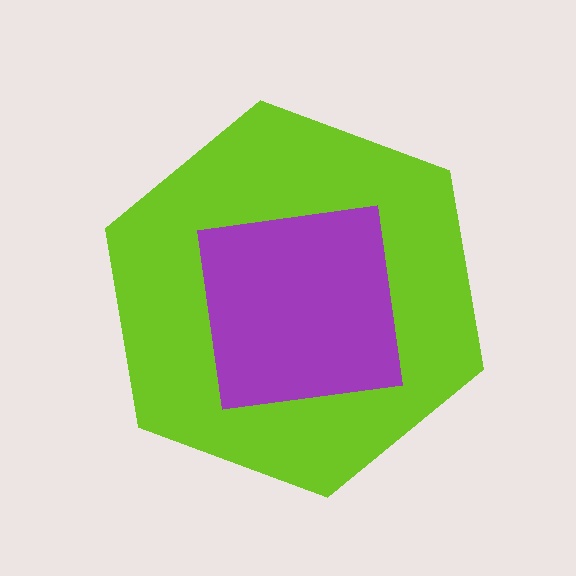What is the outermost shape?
The lime hexagon.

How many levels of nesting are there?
2.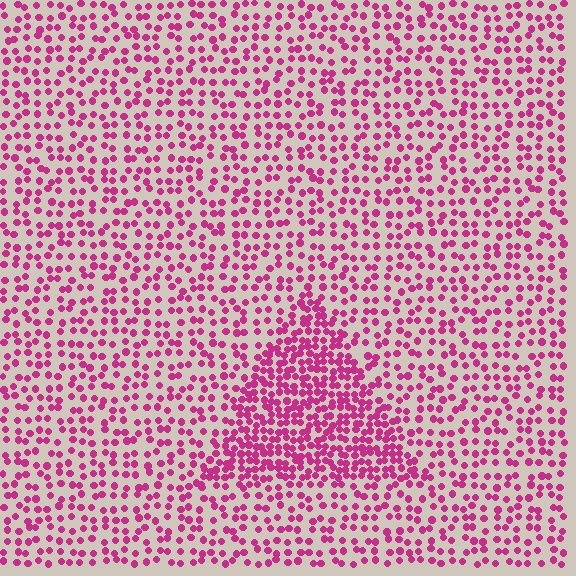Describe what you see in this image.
The image contains small magenta elements arranged at two different densities. A triangle-shaped region is visible where the elements are more densely packed than the surrounding area.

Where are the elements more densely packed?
The elements are more densely packed inside the triangle boundary.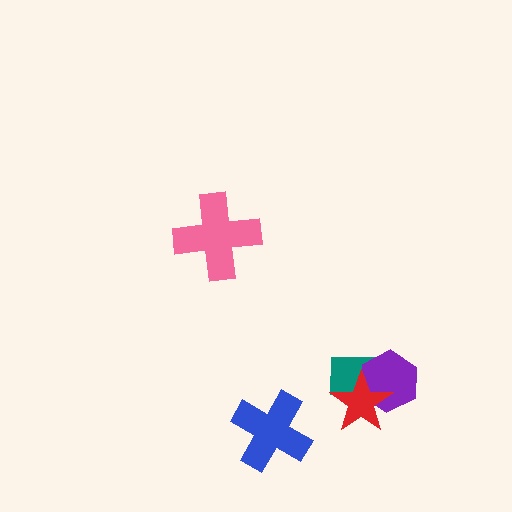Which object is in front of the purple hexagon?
The red star is in front of the purple hexagon.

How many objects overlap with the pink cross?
0 objects overlap with the pink cross.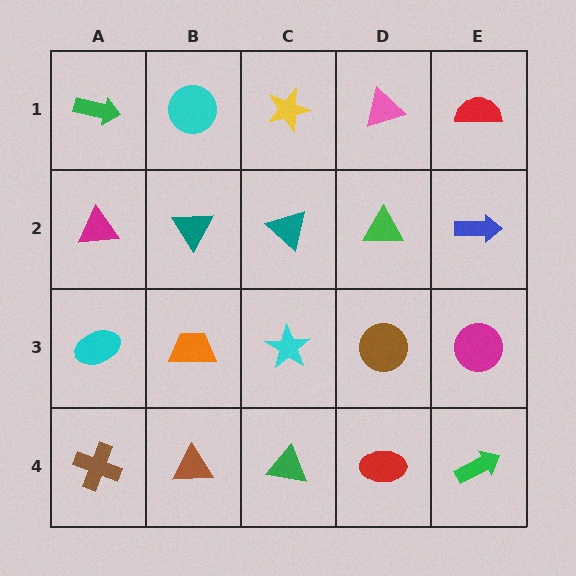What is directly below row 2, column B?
An orange trapezoid.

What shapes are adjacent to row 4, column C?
A cyan star (row 3, column C), a brown triangle (row 4, column B), a red ellipse (row 4, column D).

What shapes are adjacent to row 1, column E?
A blue arrow (row 2, column E), a pink triangle (row 1, column D).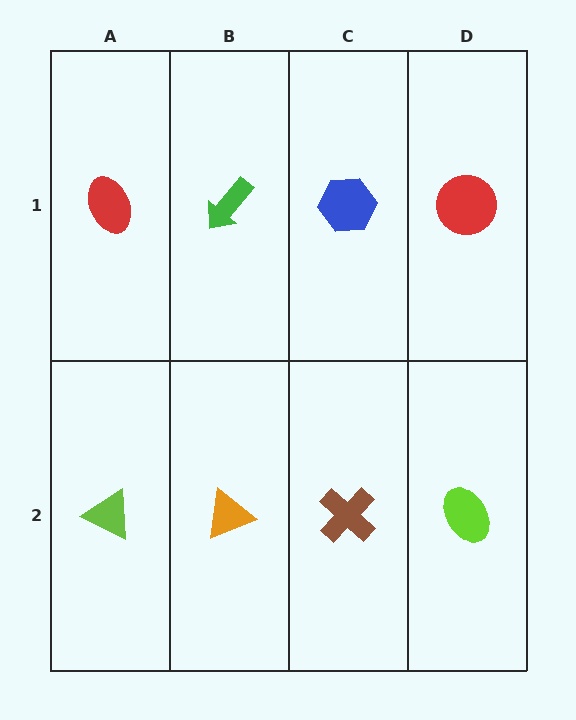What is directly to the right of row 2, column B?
A brown cross.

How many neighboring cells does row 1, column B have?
3.